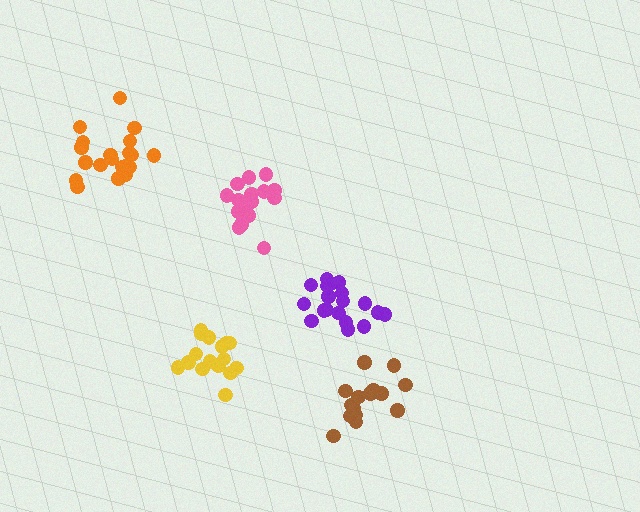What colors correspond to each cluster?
The clusters are colored: brown, purple, yellow, pink, orange.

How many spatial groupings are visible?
There are 5 spatial groupings.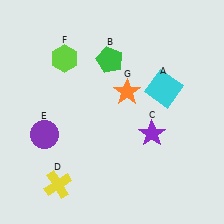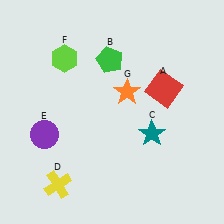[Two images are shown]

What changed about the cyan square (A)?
In Image 1, A is cyan. In Image 2, it changed to red.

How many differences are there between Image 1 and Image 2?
There are 2 differences between the two images.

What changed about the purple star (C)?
In Image 1, C is purple. In Image 2, it changed to teal.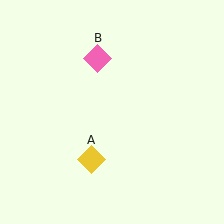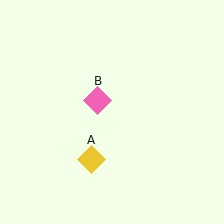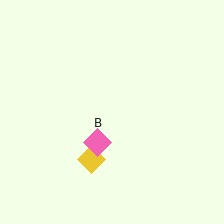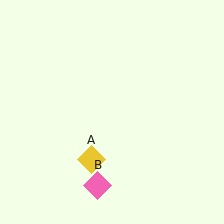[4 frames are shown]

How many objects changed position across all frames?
1 object changed position: pink diamond (object B).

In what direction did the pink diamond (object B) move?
The pink diamond (object B) moved down.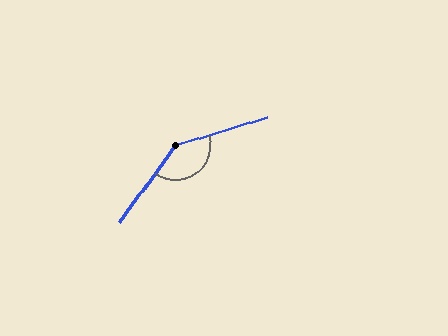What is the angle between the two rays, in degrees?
Approximately 143 degrees.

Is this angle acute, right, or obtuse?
It is obtuse.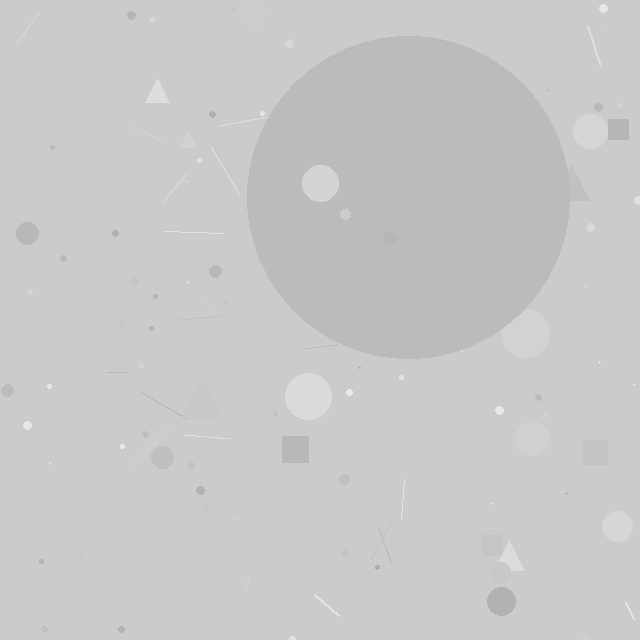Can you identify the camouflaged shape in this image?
The camouflaged shape is a circle.